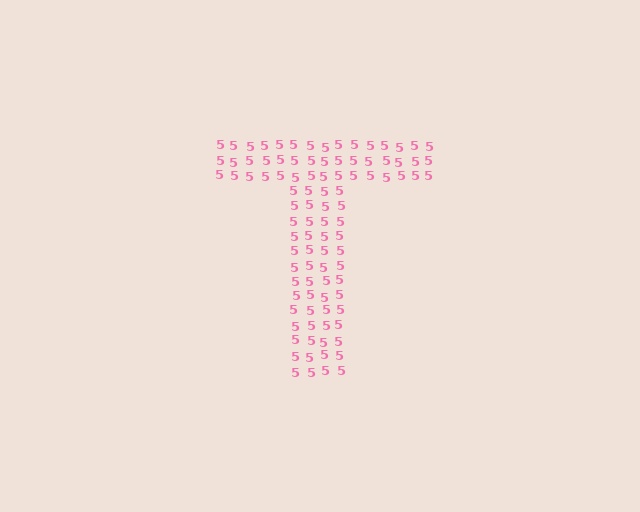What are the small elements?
The small elements are digit 5's.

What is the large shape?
The large shape is the letter T.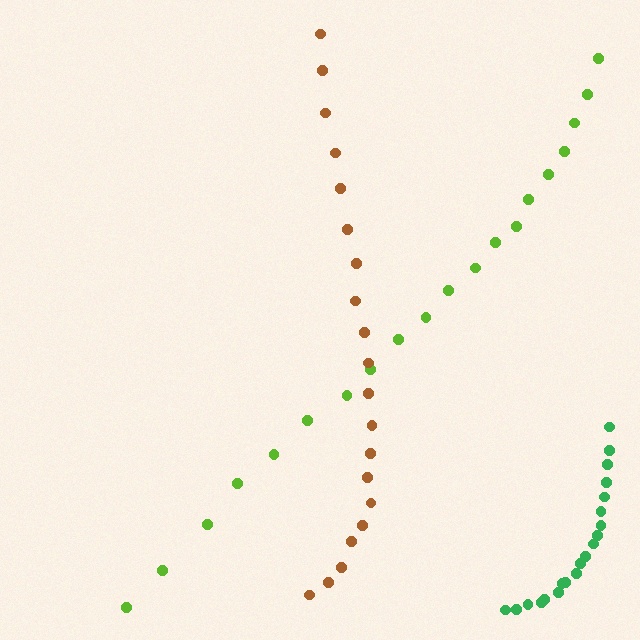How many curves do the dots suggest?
There are 3 distinct paths.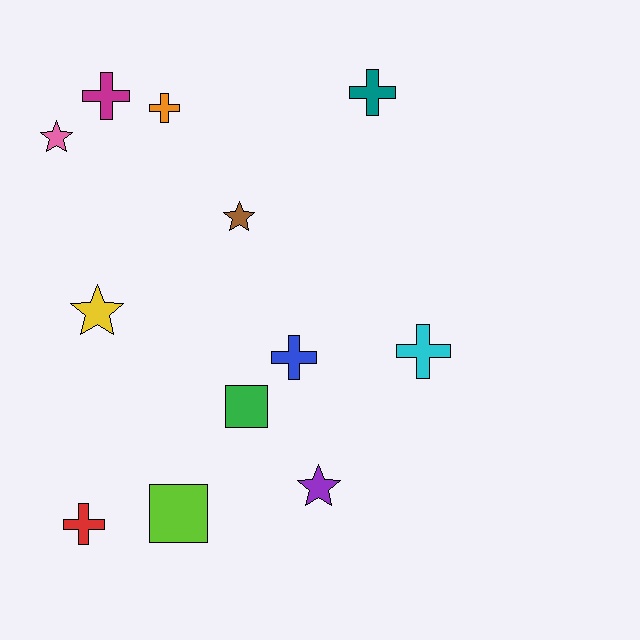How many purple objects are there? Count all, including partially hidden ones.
There is 1 purple object.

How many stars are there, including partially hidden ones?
There are 4 stars.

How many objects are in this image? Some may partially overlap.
There are 12 objects.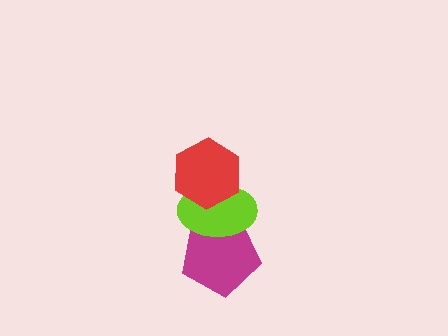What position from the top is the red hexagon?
The red hexagon is 1st from the top.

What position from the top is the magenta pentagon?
The magenta pentagon is 3rd from the top.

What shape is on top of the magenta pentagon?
The lime ellipse is on top of the magenta pentagon.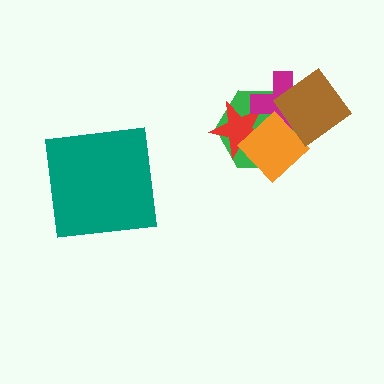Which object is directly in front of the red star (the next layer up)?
The magenta cross is directly in front of the red star.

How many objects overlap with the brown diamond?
3 objects overlap with the brown diamond.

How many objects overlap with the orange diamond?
4 objects overlap with the orange diamond.